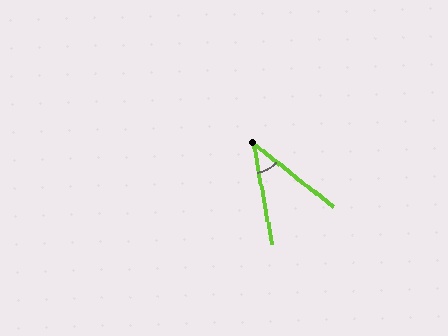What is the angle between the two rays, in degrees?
Approximately 41 degrees.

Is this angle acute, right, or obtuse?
It is acute.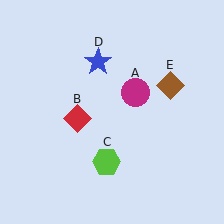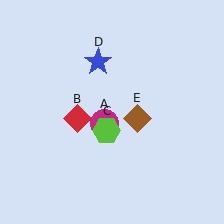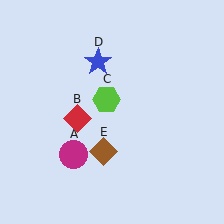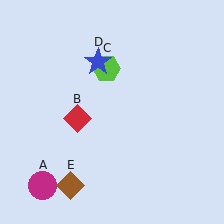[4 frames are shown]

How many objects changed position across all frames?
3 objects changed position: magenta circle (object A), lime hexagon (object C), brown diamond (object E).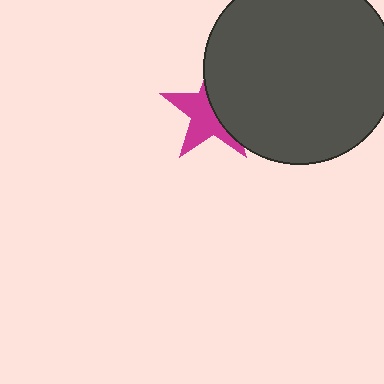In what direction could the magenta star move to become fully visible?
The magenta star could move left. That would shift it out from behind the dark gray circle entirely.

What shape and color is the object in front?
The object in front is a dark gray circle.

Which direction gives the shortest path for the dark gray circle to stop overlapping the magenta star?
Moving right gives the shortest separation.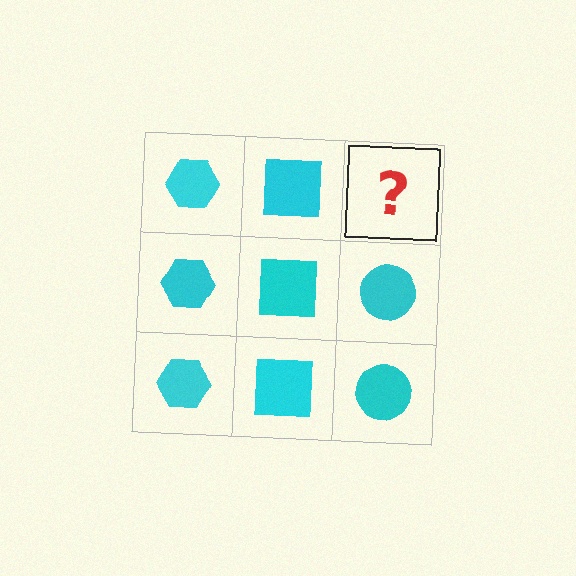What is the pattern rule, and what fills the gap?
The rule is that each column has a consistent shape. The gap should be filled with a cyan circle.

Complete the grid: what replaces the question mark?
The question mark should be replaced with a cyan circle.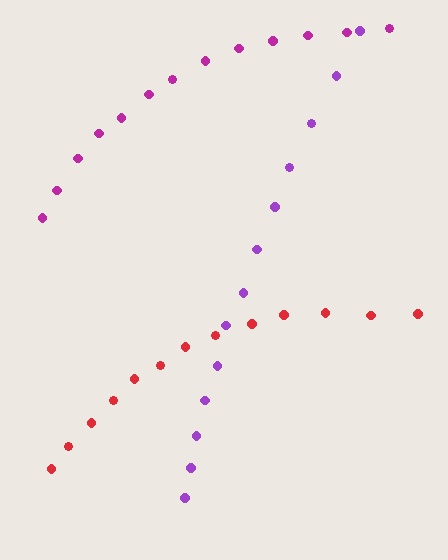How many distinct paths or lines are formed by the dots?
There are 3 distinct paths.